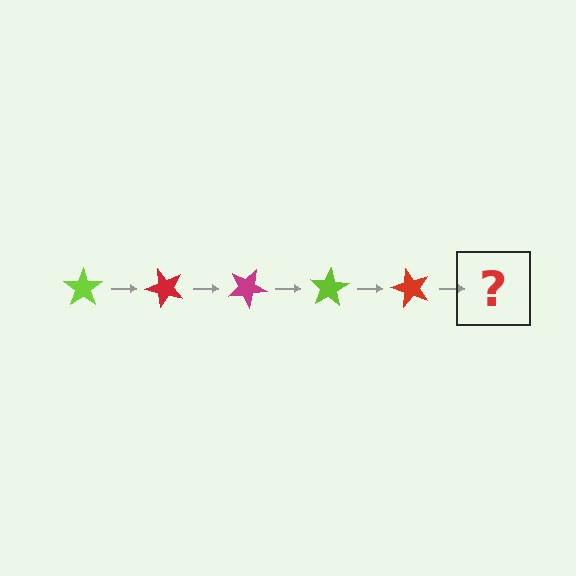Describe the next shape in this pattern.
It should be a magenta star, rotated 250 degrees from the start.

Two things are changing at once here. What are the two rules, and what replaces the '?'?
The two rules are that it rotates 50 degrees each step and the color cycles through lime, red, and magenta. The '?' should be a magenta star, rotated 250 degrees from the start.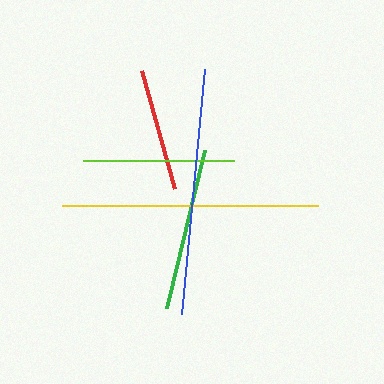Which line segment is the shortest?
The red line is the shortest at approximately 123 pixels.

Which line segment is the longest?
The yellow line is the longest at approximately 256 pixels.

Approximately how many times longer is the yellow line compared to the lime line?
The yellow line is approximately 1.7 times the length of the lime line.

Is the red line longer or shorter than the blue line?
The blue line is longer than the red line.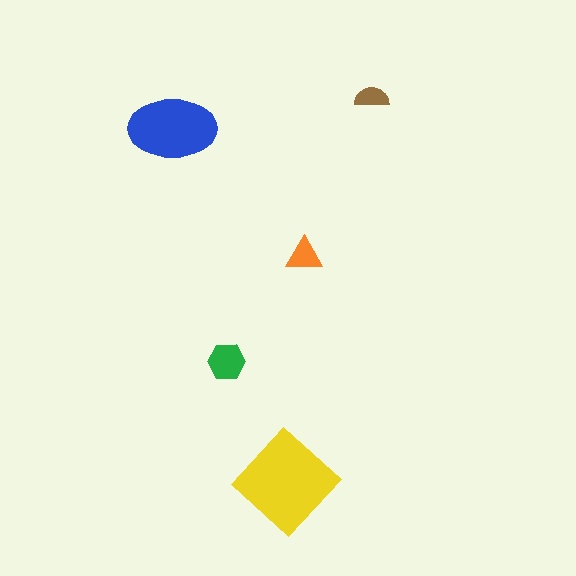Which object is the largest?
The yellow diamond.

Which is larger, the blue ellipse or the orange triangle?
The blue ellipse.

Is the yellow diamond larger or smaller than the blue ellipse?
Larger.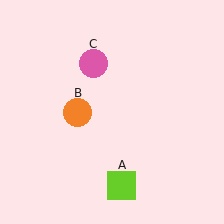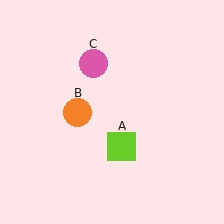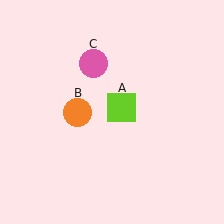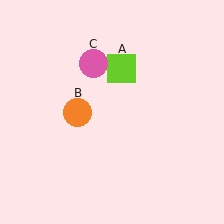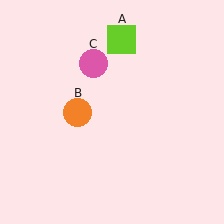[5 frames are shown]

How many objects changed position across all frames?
1 object changed position: lime square (object A).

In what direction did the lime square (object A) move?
The lime square (object A) moved up.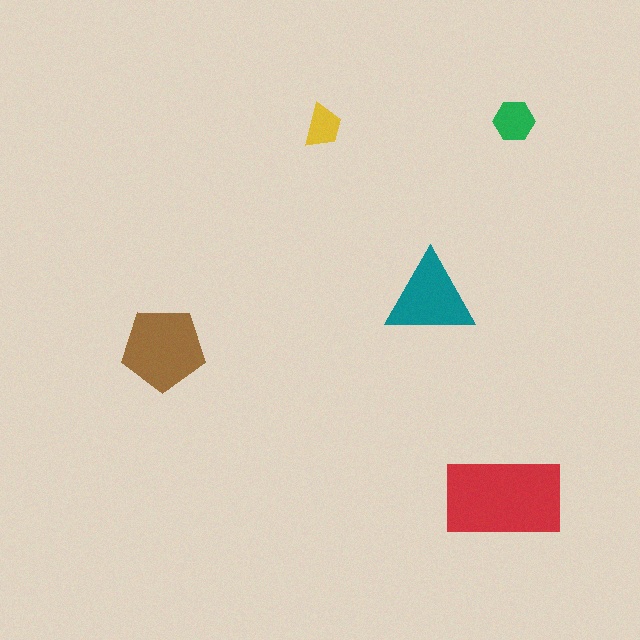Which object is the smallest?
The yellow trapezoid.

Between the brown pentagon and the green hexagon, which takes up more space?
The brown pentagon.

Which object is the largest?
The red rectangle.